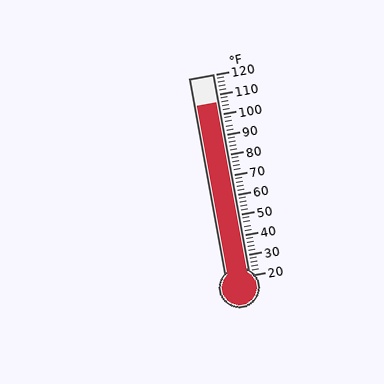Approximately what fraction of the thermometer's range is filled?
The thermometer is filled to approximately 85% of its range.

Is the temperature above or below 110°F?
The temperature is below 110°F.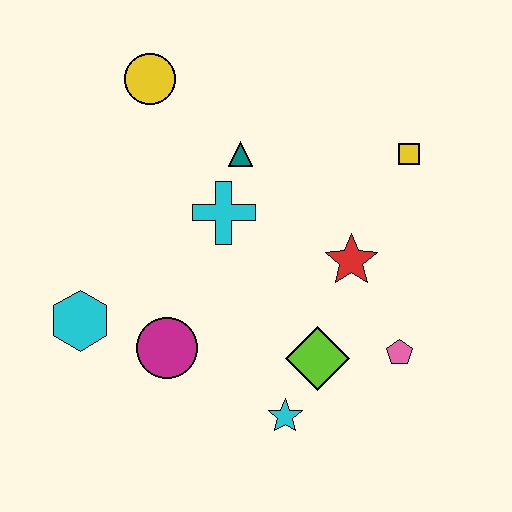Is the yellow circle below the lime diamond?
No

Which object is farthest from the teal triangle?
The cyan star is farthest from the teal triangle.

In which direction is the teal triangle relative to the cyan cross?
The teal triangle is above the cyan cross.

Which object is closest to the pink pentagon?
The lime diamond is closest to the pink pentagon.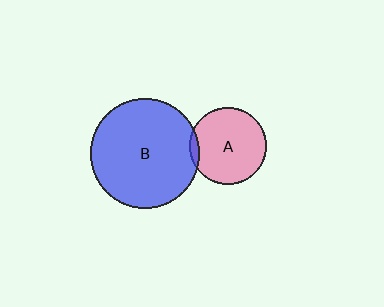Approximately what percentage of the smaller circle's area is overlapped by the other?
Approximately 5%.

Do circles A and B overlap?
Yes.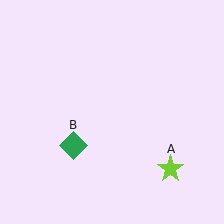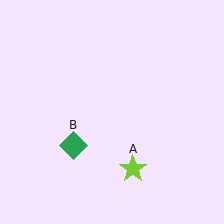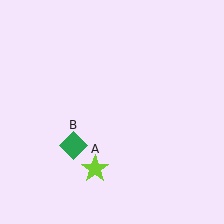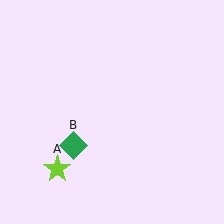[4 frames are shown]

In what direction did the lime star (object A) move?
The lime star (object A) moved left.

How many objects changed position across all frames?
1 object changed position: lime star (object A).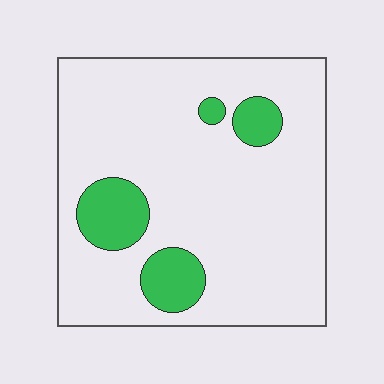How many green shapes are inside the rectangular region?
4.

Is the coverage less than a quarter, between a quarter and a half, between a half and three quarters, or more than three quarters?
Less than a quarter.